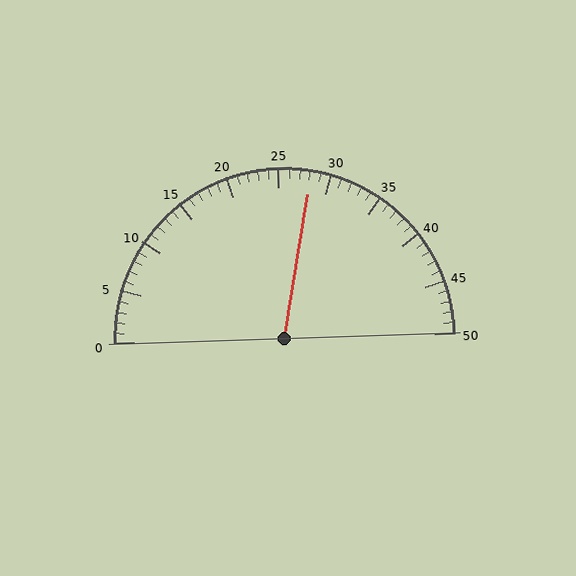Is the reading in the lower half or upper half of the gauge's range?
The reading is in the upper half of the range (0 to 50).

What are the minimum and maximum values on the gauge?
The gauge ranges from 0 to 50.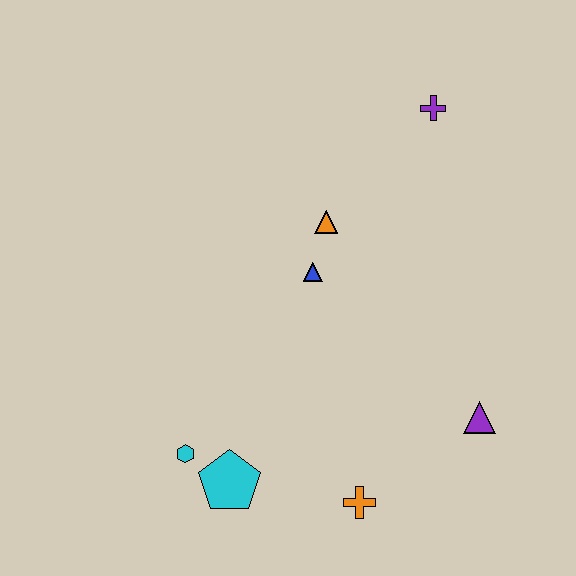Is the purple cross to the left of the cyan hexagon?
No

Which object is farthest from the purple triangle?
The purple cross is farthest from the purple triangle.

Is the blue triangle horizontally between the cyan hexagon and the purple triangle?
Yes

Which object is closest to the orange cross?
The cyan pentagon is closest to the orange cross.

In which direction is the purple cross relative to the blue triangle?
The purple cross is above the blue triangle.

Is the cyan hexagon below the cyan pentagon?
No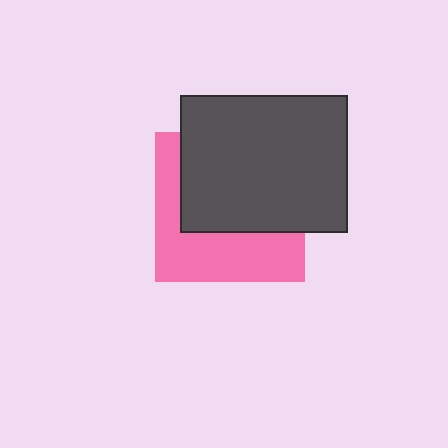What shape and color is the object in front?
The object in front is a dark gray rectangle.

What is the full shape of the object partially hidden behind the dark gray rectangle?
The partially hidden object is a pink square.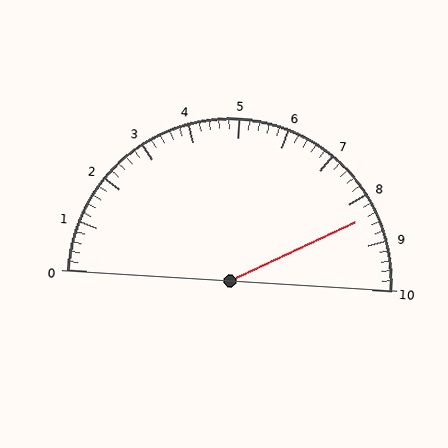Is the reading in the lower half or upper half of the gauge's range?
The reading is in the upper half of the range (0 to 10).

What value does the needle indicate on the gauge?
The needle indicates approximately 8.4.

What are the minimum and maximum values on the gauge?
The gauge ranges from 0 to 10.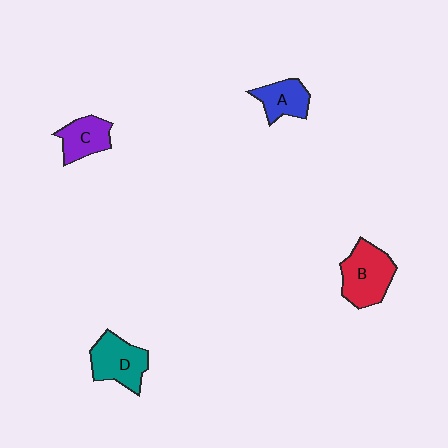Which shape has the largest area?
Shape B (red).